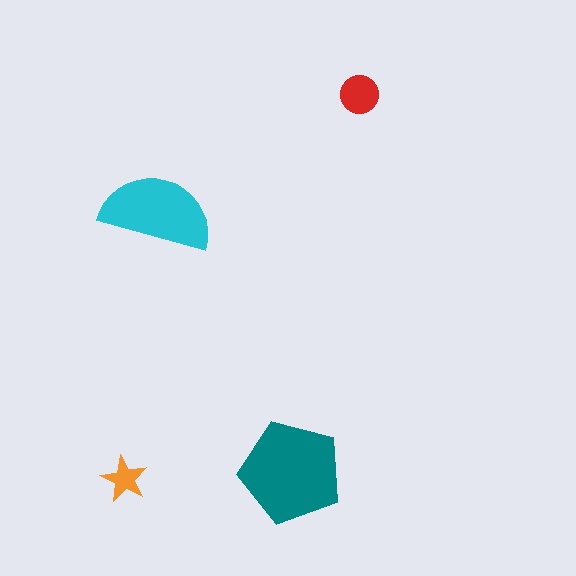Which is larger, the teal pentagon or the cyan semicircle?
The teal pentagon.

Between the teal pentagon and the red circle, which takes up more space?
The teal pentagon.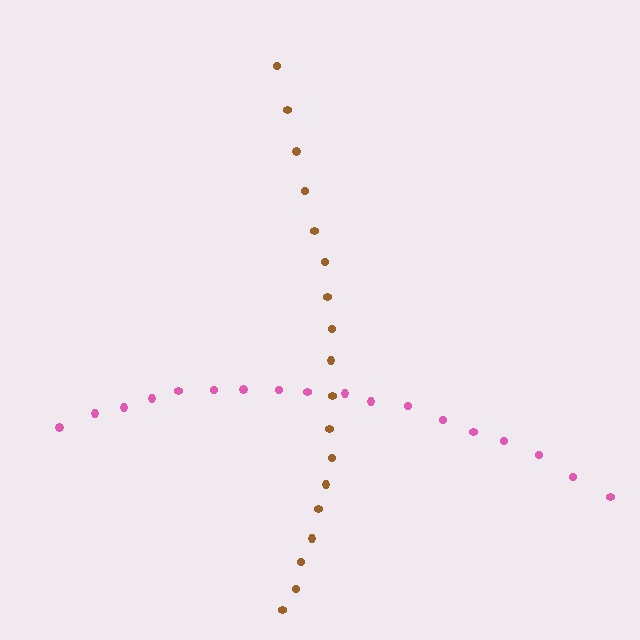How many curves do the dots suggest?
There are 2 distinct paths.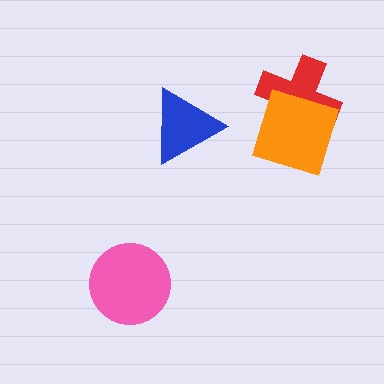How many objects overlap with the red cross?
1 object overlaps with the red cross.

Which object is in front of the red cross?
The orange diamond is in front of the red cross.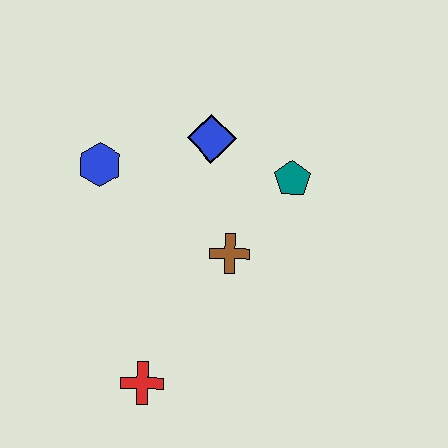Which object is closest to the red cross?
The brown cross is closest to the red cross.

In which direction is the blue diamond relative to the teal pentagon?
The blue diamond is to the left of the teal pentagon.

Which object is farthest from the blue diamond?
The red cross is farthest from the blue diamond.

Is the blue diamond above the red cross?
Yes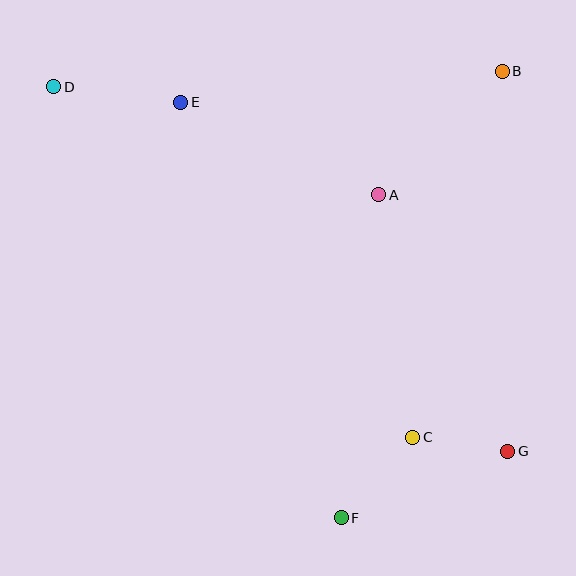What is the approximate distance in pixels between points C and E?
The distance between C and E is approximately 407 pixels.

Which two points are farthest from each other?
Points D and G are farthest from each other.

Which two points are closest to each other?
Points C and G are closest to each other.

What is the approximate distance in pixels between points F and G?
The distance between F and G is approximately 179 pixels.